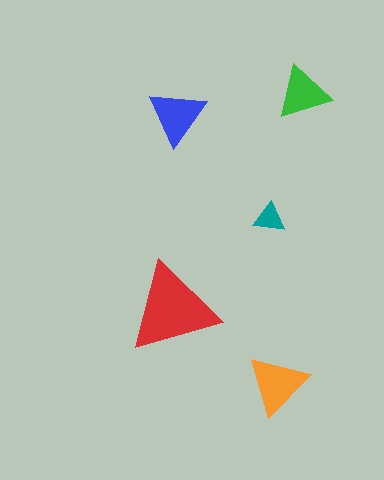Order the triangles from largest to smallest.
the red one, the orange one, the blue one, the green one, the teal one.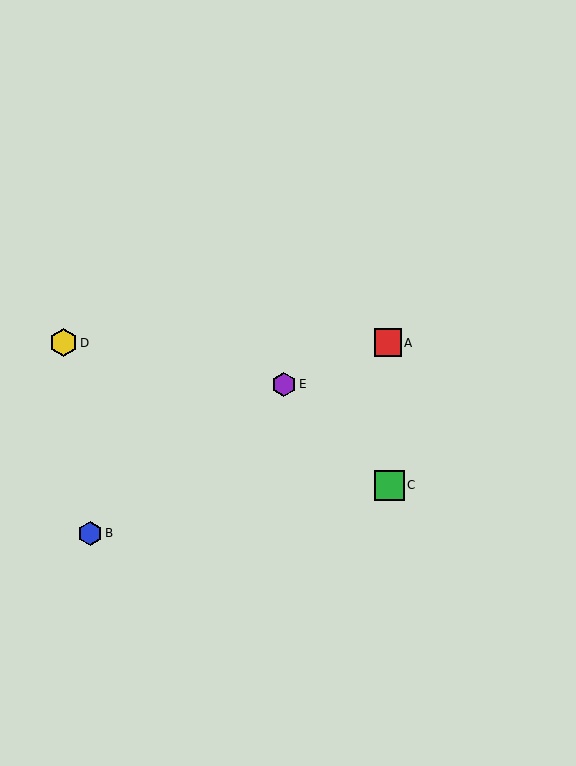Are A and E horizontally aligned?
No, A is at y≈343 and E is at y≈384.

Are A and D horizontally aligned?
Yes, both are at y≈343.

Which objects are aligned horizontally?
Objects A, D are aligned horizontally.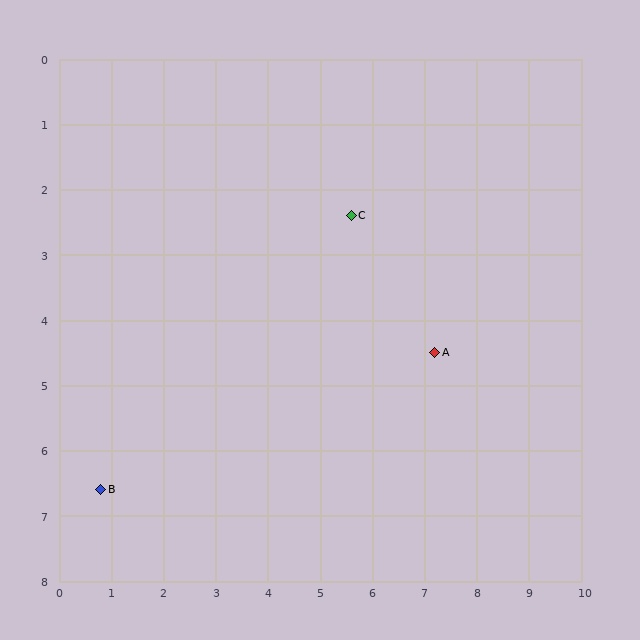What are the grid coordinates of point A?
Point A is at approximately (7.2, 4.5).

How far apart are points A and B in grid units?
Points A and B are about 6.7 grid units apart.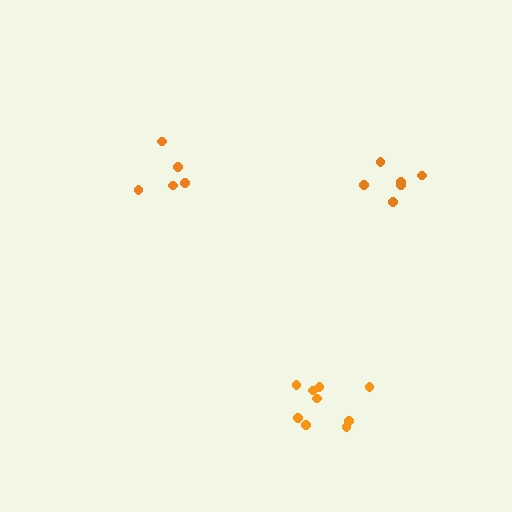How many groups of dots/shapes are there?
There are 3 groups.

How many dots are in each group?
Group 1: 5 dots, Group 2: 6 dots, Group 3: 9 dots (20 total).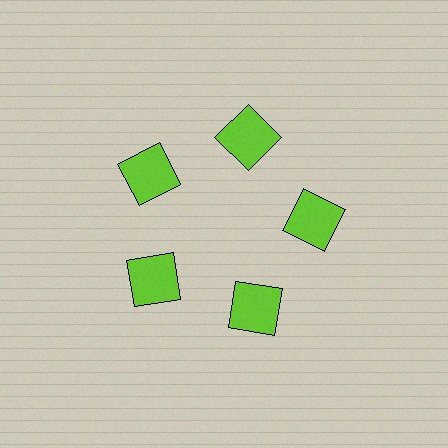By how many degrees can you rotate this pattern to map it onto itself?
The pattern maps onto itself every 72 degrees of rotation.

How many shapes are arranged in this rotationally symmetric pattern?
There are 5 shapes, arranged in 5 groups of 1.